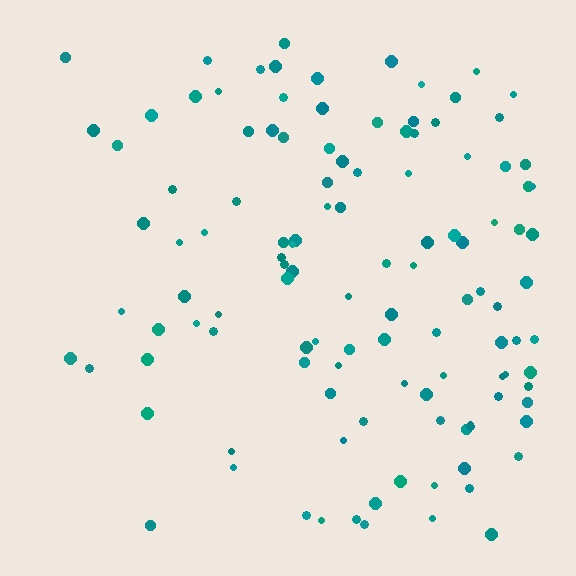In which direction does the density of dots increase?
From left to right, with the right side densest.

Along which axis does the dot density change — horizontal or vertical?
Horizontal.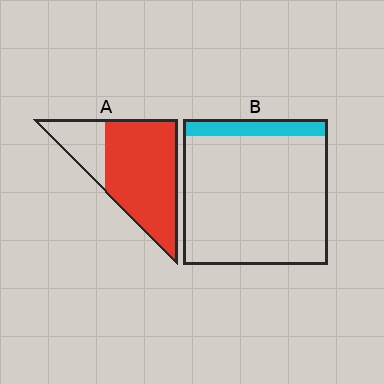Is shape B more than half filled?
No.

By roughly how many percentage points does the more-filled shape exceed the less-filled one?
By roughly 65 percentage points (A over B).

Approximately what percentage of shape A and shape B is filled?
A is approximately 75% and B is approximately 10%.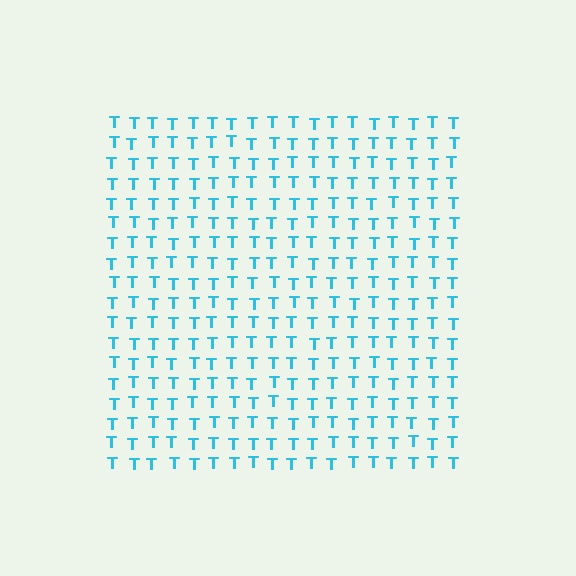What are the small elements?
The small elements are letter T's.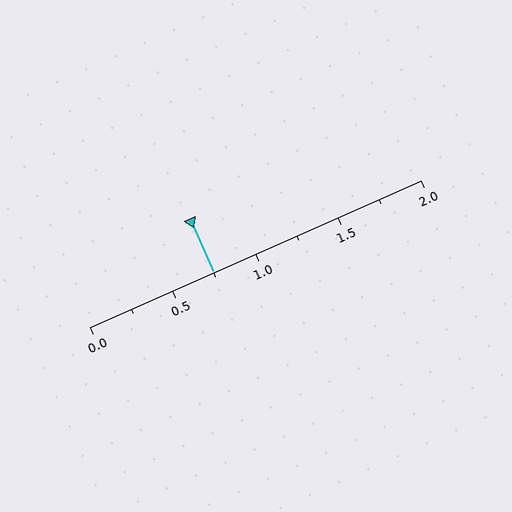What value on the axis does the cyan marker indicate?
The marker indicates approximately 0.75.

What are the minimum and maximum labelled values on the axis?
The axis runs from 0.0 to 2.0.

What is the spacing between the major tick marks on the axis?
The major ticks are spaced 0.5 apart.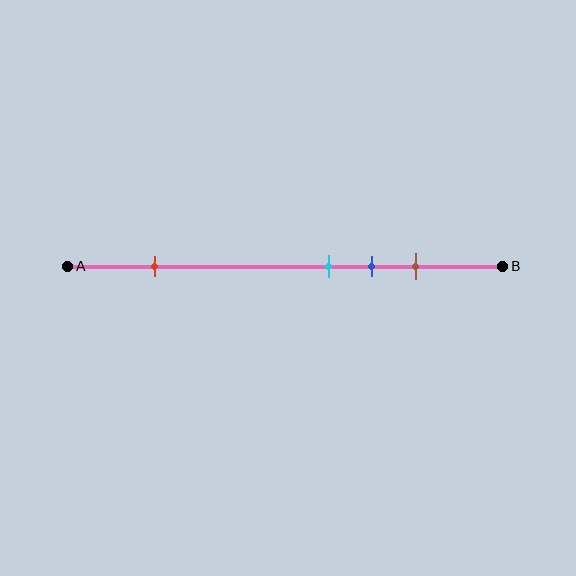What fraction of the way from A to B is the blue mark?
The blue mark is approximately 70% (0.7) of the way from A to B.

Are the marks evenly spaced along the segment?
No, the marks are not evenly spaced.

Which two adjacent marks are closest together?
The cyan and blue marks are the closest adjacent pair.